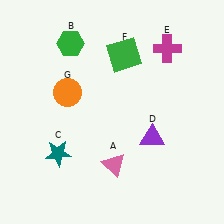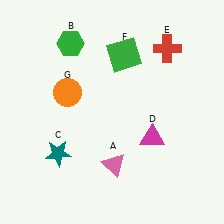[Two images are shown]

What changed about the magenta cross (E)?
In Image 1, E is magenta. In Image 2, it changed to red.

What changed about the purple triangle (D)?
In Image 1, D is purple. In Image 2, it changed to magenta.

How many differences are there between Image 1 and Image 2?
There are 2 differences between the two images.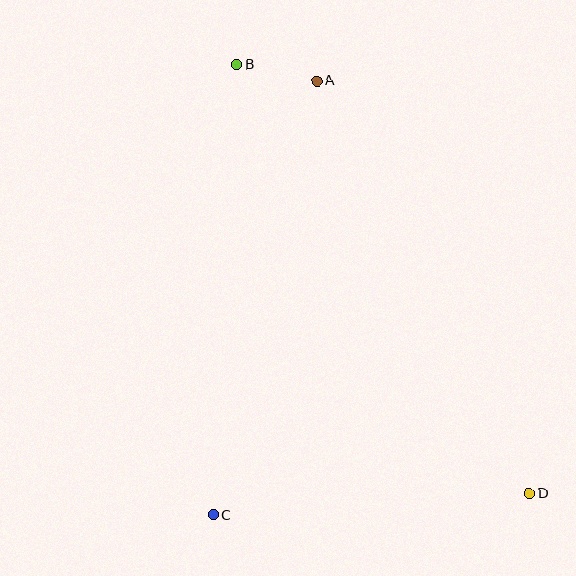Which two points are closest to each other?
Points A and B are closest to each other.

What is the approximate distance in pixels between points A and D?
The distance between A and D is approximately 464 pixels.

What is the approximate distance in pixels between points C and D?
The distance between C and D is approximately 317 pixels.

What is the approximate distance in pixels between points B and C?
The distance between B and C is approximately 451 pixels.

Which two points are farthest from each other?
Points B and D are farthest from each other.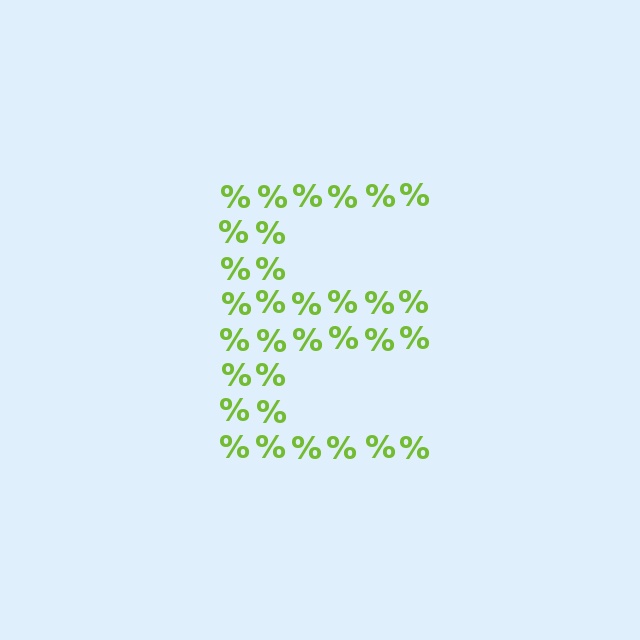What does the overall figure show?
The overall figure shows the letter E.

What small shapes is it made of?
It is made of small percent signs.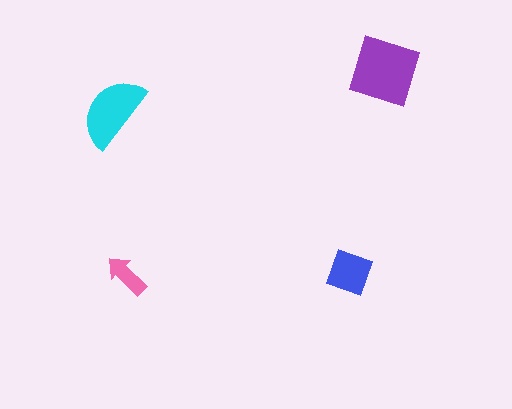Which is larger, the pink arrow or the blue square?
The blue square.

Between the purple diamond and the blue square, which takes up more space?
The purple diamond.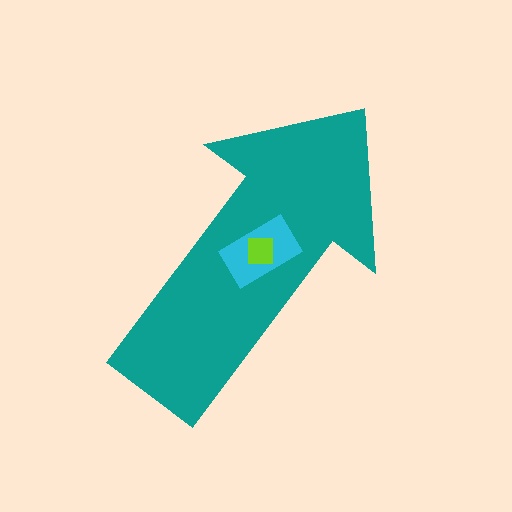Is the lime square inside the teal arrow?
Yes.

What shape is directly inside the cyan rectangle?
The lime square.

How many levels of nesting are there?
3.